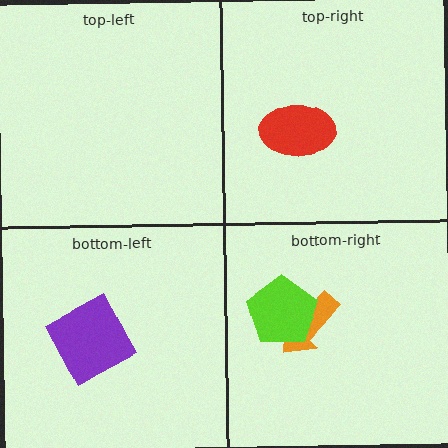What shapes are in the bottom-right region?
The orange arrow, the lime pentagon.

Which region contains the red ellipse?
The top-right region.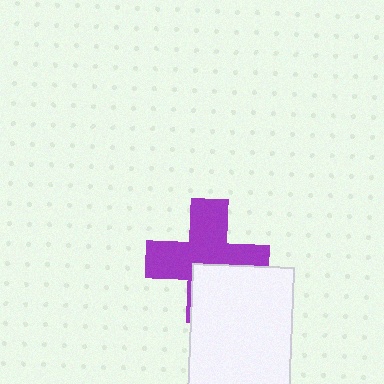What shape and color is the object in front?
The object in front is a white rectangle.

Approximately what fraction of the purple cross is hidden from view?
Roughly 34% of the purple cross is hidden behind the white rectangle.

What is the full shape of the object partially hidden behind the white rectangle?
The partially hidden object is a purple cross.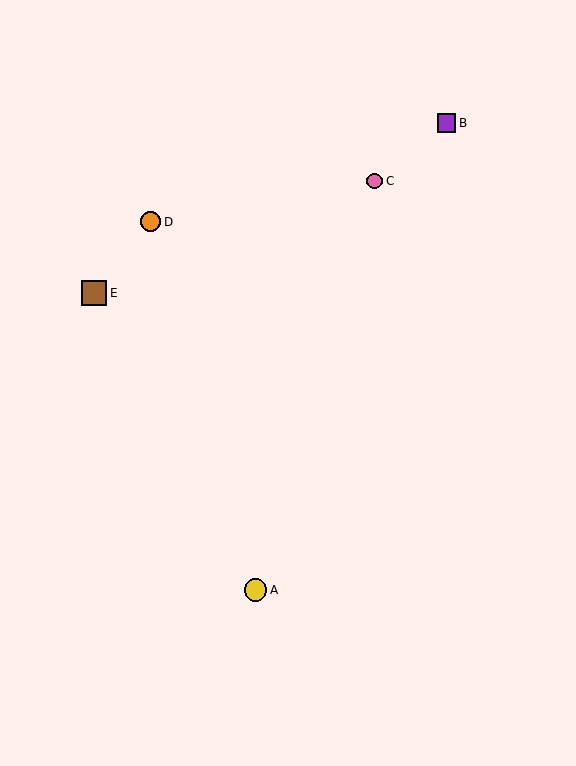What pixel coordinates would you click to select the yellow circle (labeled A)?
Click at (255, 590) to select the yellow circle A.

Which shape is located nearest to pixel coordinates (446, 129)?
The purple square (labeled B) at (446, 123) is nearest to that location.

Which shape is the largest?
The brown square (labeled E) is the largest.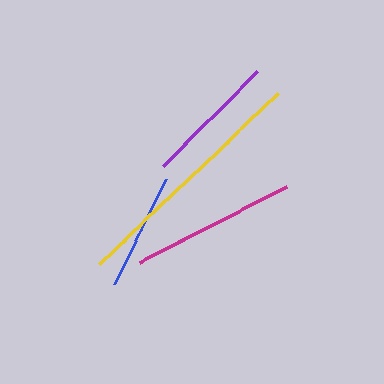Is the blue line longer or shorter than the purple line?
The purple line is longer than the blue line.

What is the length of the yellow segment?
The yellow segment is approximately 248 pixels long.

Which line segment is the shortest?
The blue line is the shortest at approximately 117 pixels.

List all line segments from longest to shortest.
From longest to shortest: yellow, magenta, purple, blue.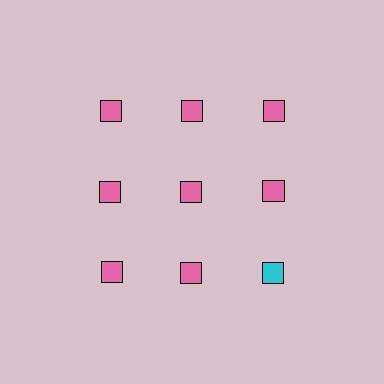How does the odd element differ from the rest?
It has a different color: cyan instead of pink.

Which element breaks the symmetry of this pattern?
The cyan square in the third row, center column breaks the symmetry. All other shapes are pink squares.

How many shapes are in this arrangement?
There are 9 shapes arranged in a grid pattern.